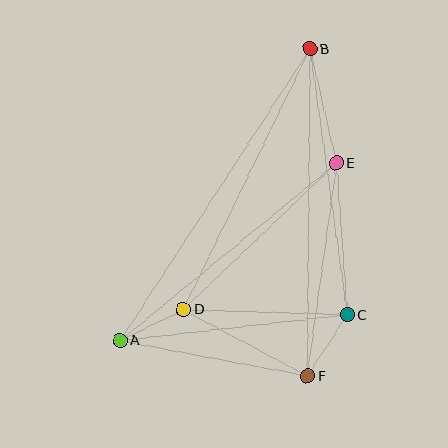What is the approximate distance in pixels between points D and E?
The distance between D and E is approximately 212 pixels.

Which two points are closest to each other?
Points A and D are closest to each other.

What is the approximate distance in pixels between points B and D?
The distance between B and D is approximately 289 pixels.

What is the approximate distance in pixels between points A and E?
The distance between A and E is approximately 280 pixels.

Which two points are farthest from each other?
Points A and B are farthest from each other.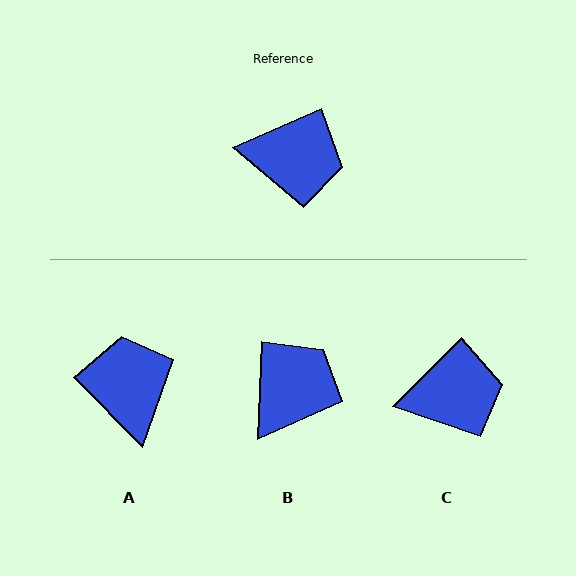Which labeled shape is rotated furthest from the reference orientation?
A, about 110 degrees away.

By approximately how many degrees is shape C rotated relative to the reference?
Approximately 21 degrees counter-clockwise.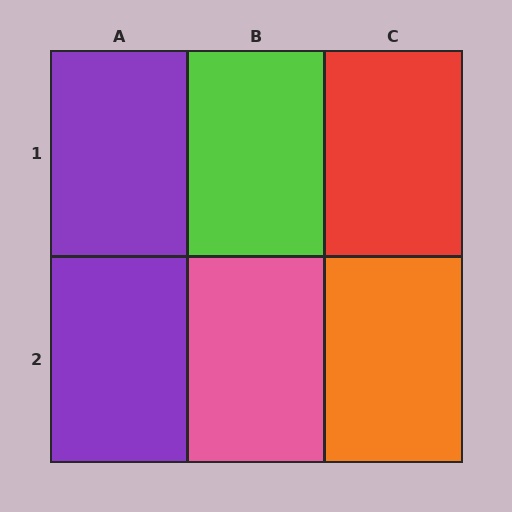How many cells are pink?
1 cell is pink.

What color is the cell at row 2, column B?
Pink.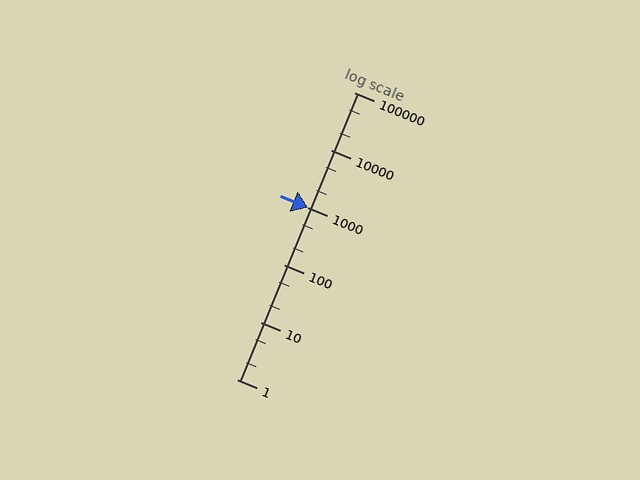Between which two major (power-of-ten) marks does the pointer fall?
The pointer is between 1000 and 10000.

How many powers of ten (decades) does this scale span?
The scale spans 5 decades, from 1 to 100000.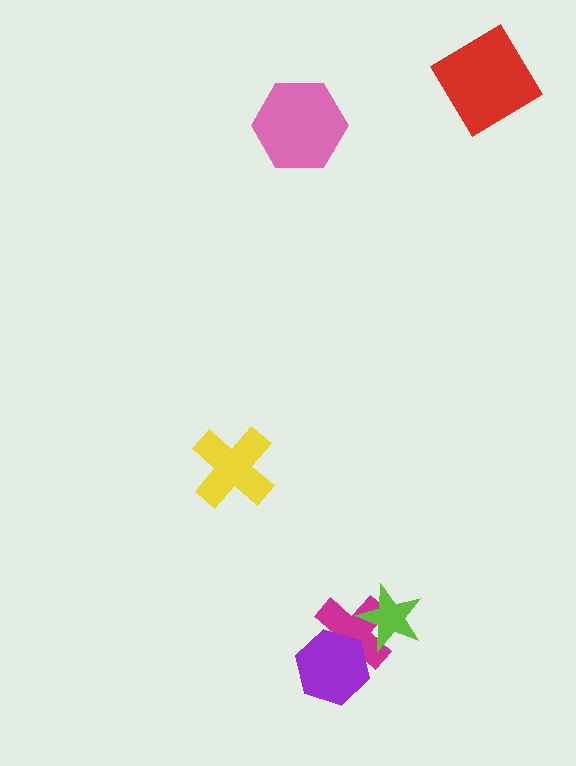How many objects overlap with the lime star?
1 object overlaps with the lime star.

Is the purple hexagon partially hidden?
No, no other shape covers it.